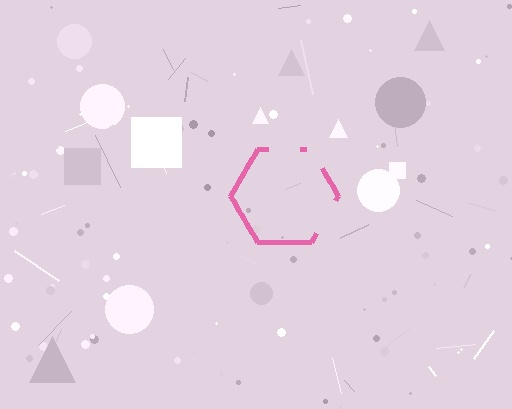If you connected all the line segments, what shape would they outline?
They would outline a hexagon.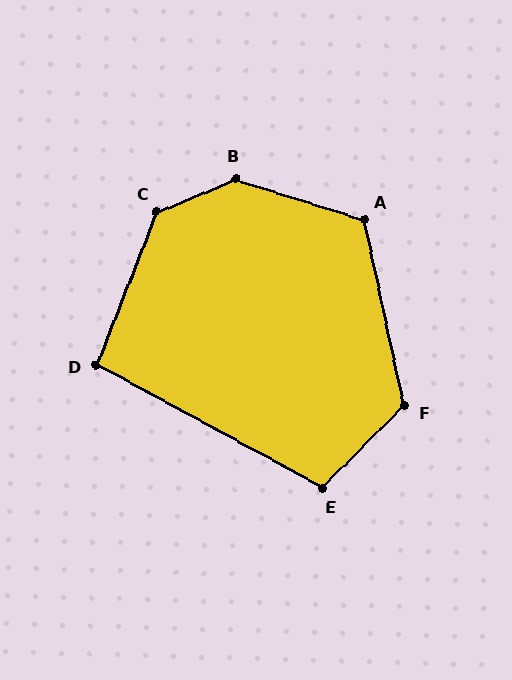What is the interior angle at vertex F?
Approximately 123 degrees (obtuse).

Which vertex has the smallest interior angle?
D, at approximately 97 degrees.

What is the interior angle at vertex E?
Approximately 106 degrees (obtuse).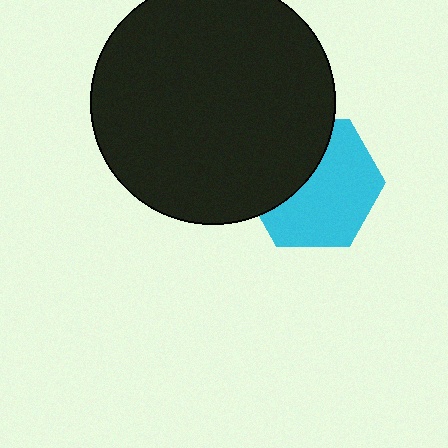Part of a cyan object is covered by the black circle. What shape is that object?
It is a hexagon.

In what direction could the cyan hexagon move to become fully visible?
The cyan hexagon could move toward the lower-right. That would shift it out from behind the black circle entirely.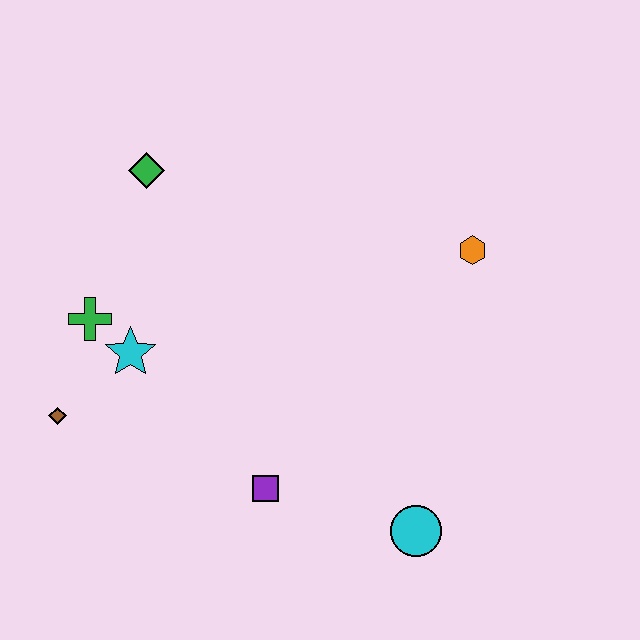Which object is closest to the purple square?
The cyan circle is closest to the purple square.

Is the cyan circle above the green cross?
No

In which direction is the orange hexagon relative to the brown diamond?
The orange hexagon is to the right of the brown diamond.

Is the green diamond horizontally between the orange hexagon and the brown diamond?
Yes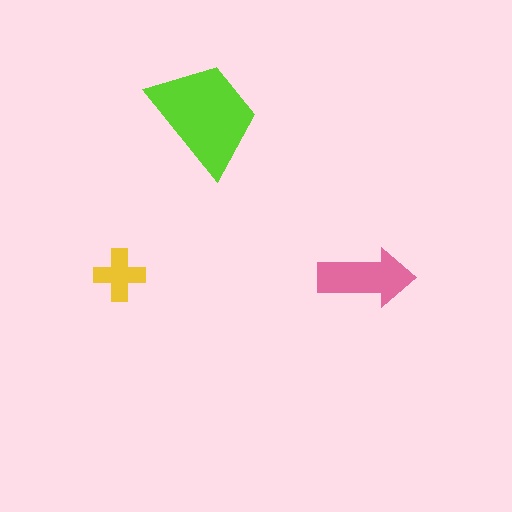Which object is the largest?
The lime trapezoid.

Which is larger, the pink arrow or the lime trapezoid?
The lime trapezoid.